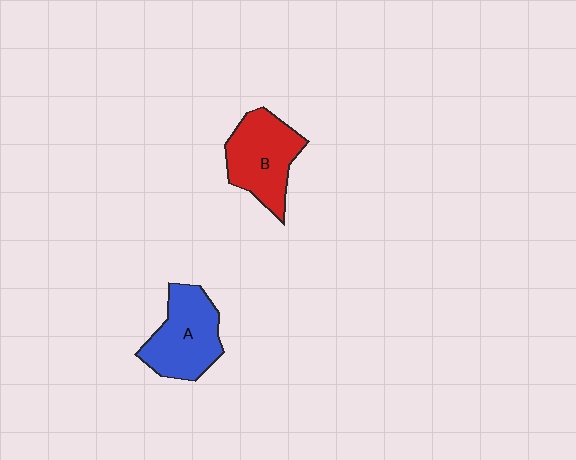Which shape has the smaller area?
Shape A (blue).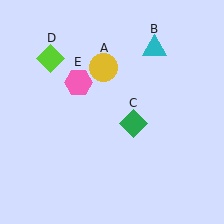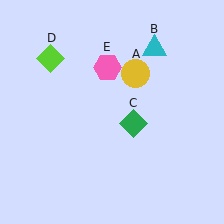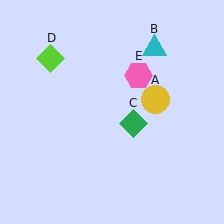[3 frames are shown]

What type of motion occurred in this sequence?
The yellow circle (object A), pink hexagon (object E) rotated clockwise around the center of the scene.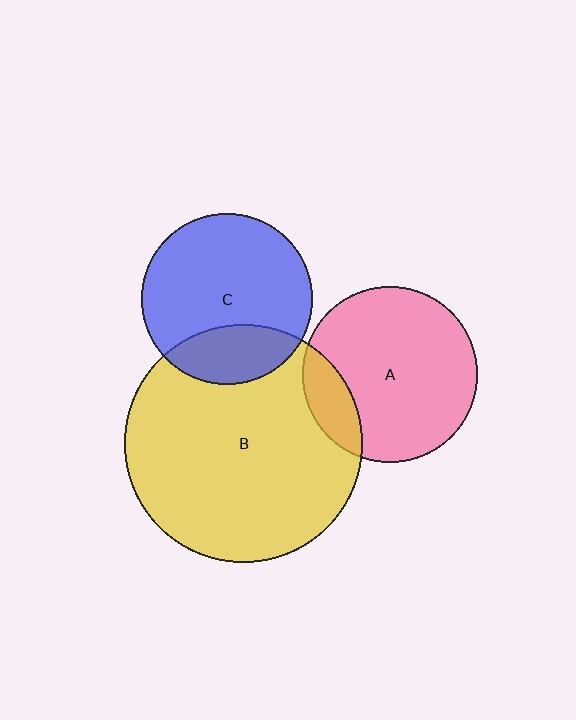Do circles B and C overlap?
Yes.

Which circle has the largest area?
Circle B (yellow).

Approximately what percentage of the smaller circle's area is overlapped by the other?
Approximately 25%.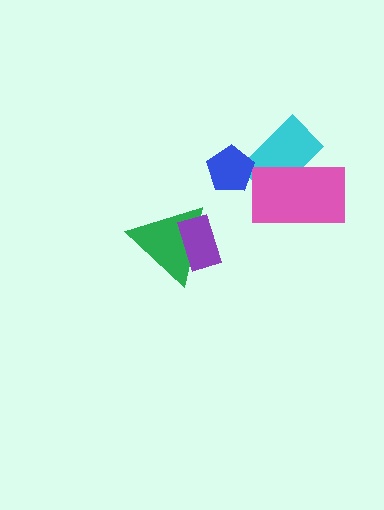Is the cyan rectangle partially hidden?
Yes, it is partially covered by another shape.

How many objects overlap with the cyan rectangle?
2 objects overlap with the cyan rectangle.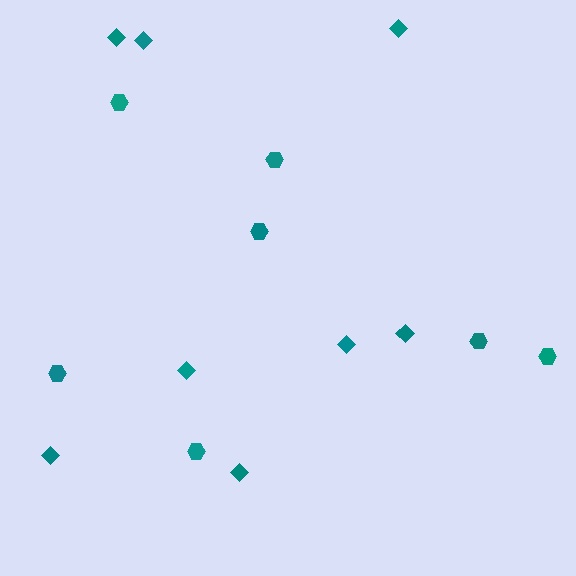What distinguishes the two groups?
There are 2 groups: one group of diamonds (8) and one group of hexagons (7).